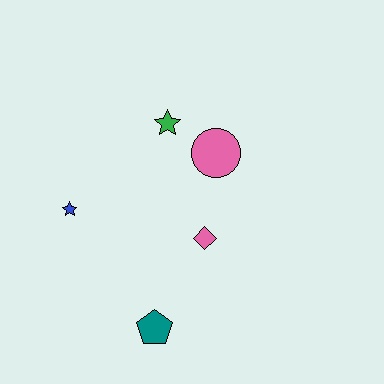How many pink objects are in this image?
There are 2 pink objects.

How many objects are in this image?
There are 5 objects.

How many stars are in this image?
There are 2 stars.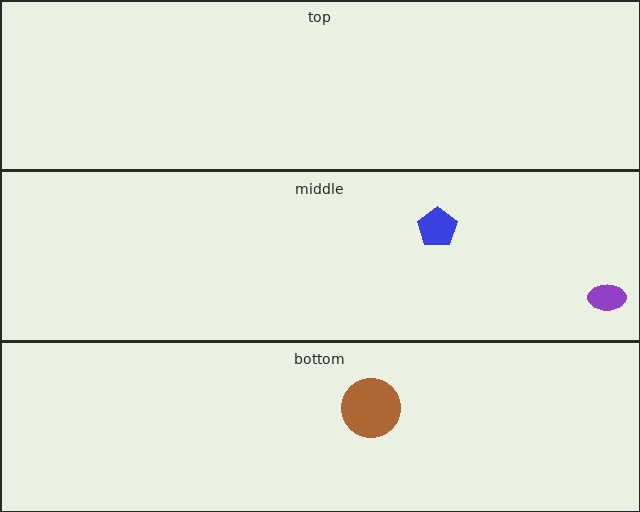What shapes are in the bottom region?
The brown circle.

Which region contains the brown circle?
The bottom region.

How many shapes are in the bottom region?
1.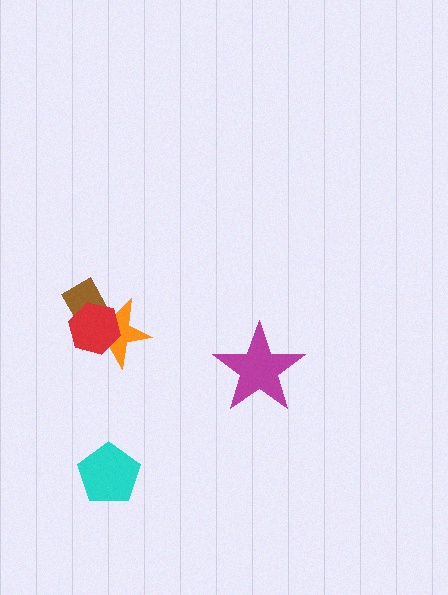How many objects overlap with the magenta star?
0 objects overlap with the magenta star.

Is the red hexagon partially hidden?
No, no other shape covers it.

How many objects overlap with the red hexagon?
2 objects overlap with the red hexagon.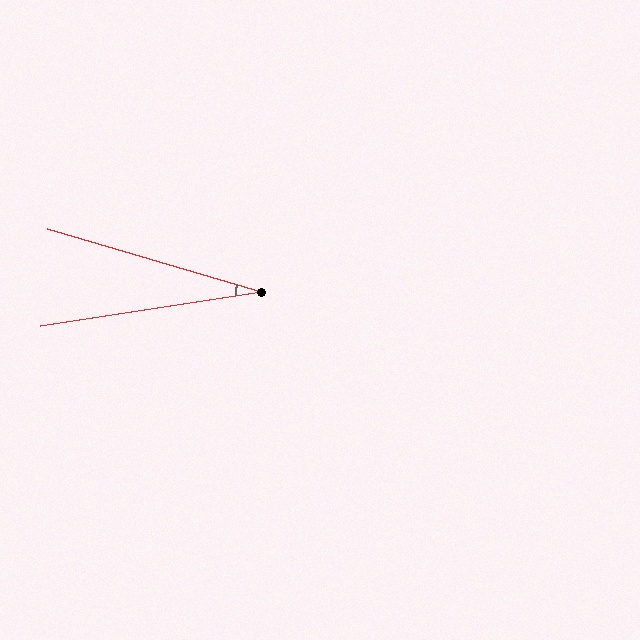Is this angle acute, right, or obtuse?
It is acute.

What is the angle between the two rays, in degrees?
Approximately 25 degrees.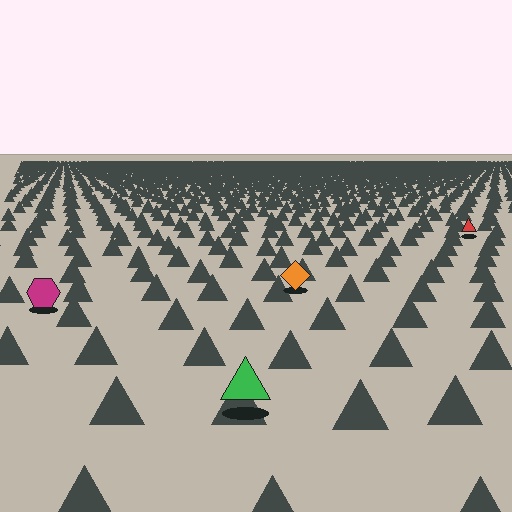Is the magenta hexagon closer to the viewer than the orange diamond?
Yes. The magenta hexagon is closer — you can tell from the texture gradient: the ground texture is coarser near it.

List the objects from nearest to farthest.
From nearest to farthest: the green triangle, the magenta hexagon, the orange diamond, the red triangle.